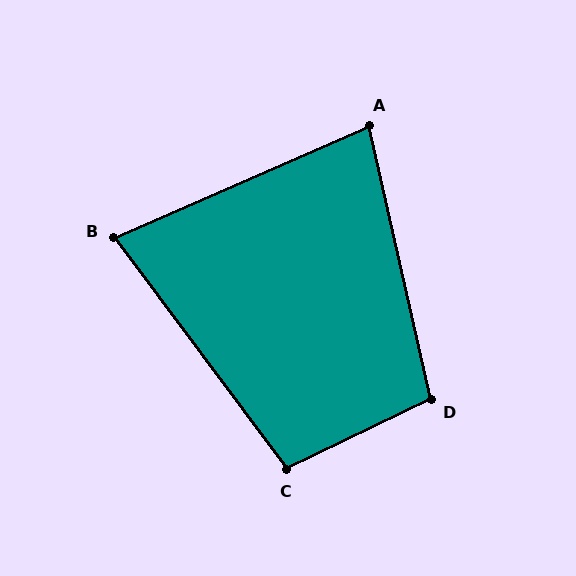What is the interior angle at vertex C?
Approximately 101 degrees (obtuse).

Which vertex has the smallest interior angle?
B, at approximately 77 degrees.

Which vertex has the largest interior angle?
D, at approximately 103 degrees.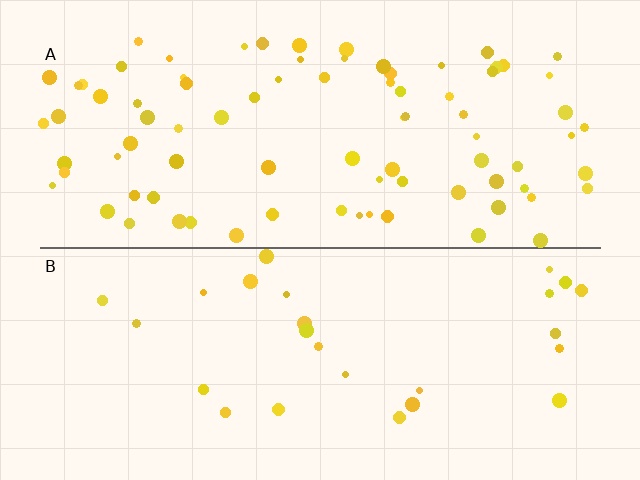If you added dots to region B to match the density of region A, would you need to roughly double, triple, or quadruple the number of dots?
Approximately triple.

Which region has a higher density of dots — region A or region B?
A (the top).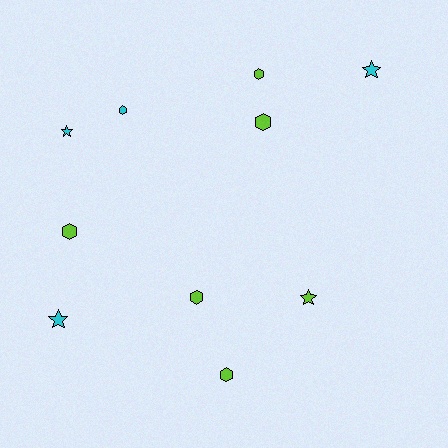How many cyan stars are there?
There are 3 cyan stars.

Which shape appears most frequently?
Hexagon, with 6 objects.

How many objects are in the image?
There are 10 objects.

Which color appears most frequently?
Lime, with 6 objects.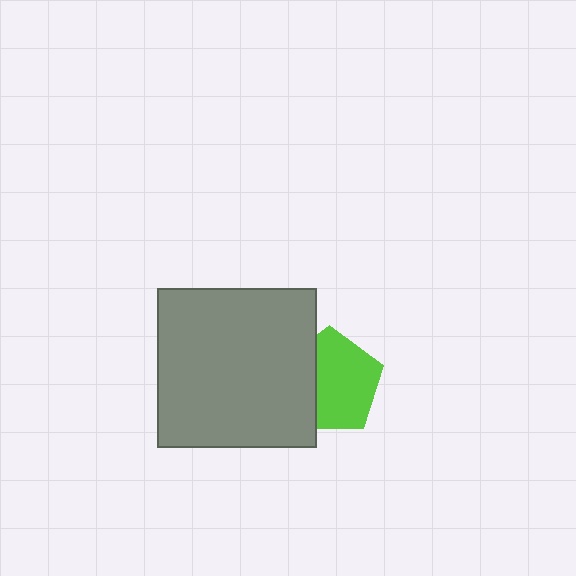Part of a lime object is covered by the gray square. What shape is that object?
It is a pentagon.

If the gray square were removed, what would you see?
You would see the complete lime pentagon.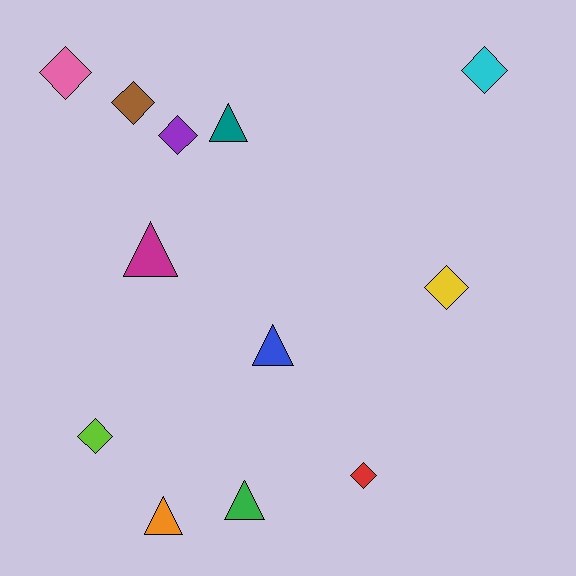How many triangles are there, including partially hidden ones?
There are 5 triangles.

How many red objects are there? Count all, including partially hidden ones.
There is 1 red object.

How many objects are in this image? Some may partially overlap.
There are 12 objects.